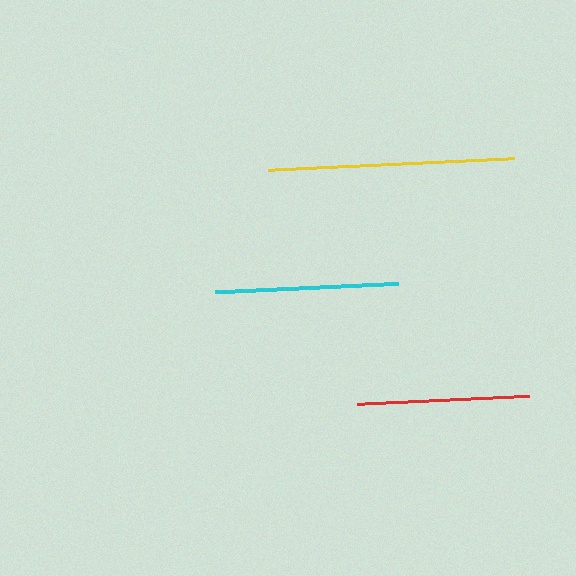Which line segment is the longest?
The yellow line is the longest at approximately 246 pixels.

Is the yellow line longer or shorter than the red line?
The yellow line is longer than the red line.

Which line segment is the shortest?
The red line is the shortest at approximately 174 pixels.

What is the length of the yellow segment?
The yellow segment is approximately 246 pixels long.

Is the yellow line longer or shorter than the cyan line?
The yellow line is longer than the cyan line.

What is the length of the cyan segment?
The cyan segment is approximately 184 pixels long.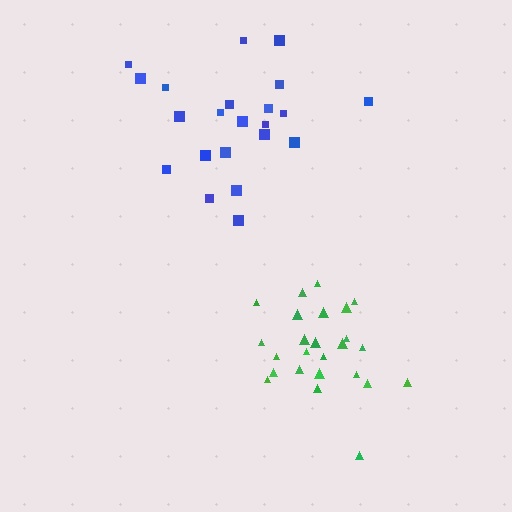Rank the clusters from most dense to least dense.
green, blue.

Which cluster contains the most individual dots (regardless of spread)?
Green (25).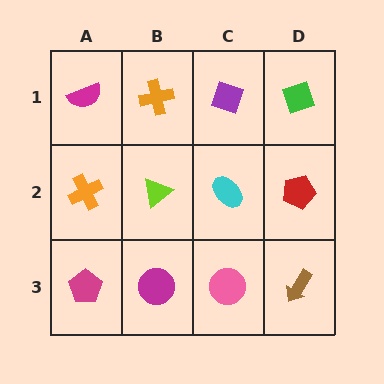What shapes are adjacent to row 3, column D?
A red pentagon (row 2, column D), a pink circle (row 3, column C).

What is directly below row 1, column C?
A cyan ellipse.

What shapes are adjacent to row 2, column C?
A purple diamond (row 1, column C), a pink circle (row 3, column C), a lime triangle (row 2, column B), a red pentagon (row 2, column D).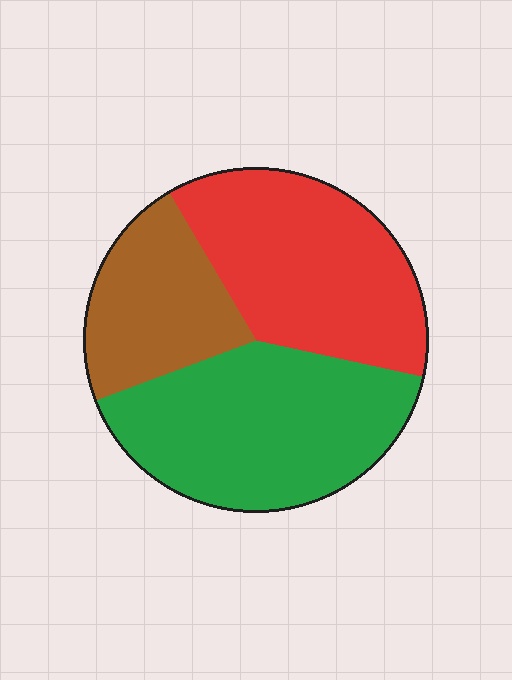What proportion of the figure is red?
Red takes up about three eighths (3/8) of the figure.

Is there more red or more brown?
Red.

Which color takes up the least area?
Brown, at roughly 20%.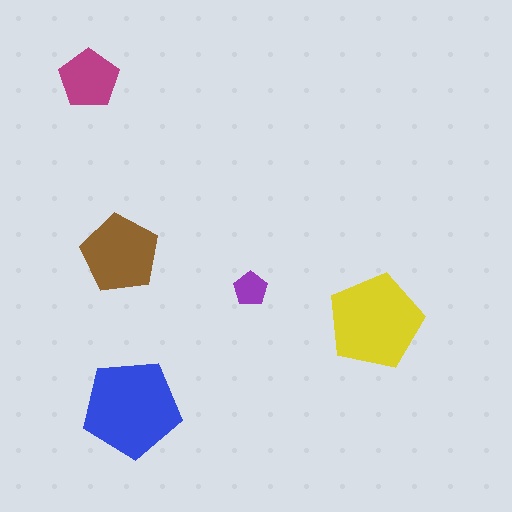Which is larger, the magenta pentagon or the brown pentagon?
The brown one.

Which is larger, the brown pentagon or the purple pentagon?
The brown one.